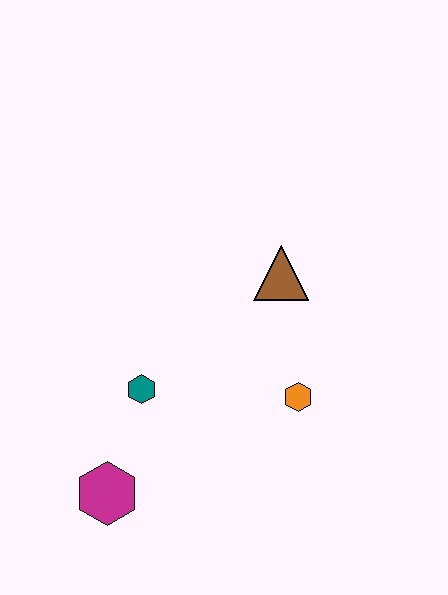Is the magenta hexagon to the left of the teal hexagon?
Yes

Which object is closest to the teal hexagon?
The magenta hexagon is closest to the teal hexagon.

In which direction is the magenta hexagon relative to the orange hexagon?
The magenta hexagon is to the left of the orange hexagon.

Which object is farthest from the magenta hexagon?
The brown triangle is farthest from the magenta hexagon.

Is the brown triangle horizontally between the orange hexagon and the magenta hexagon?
Yes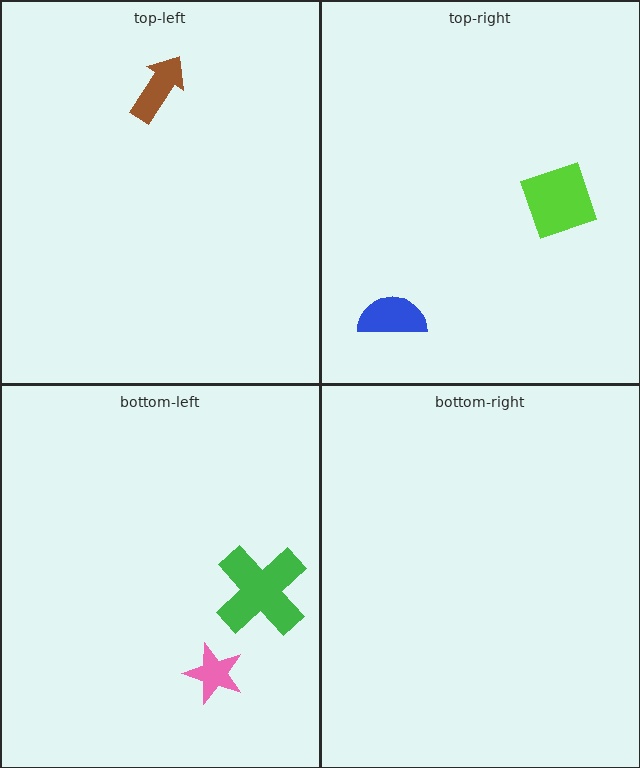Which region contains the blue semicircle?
The top-right region.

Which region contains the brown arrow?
The top-left region.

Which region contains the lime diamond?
The top-right region.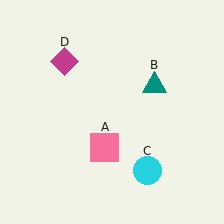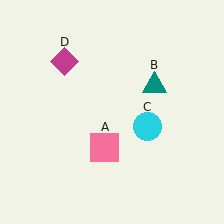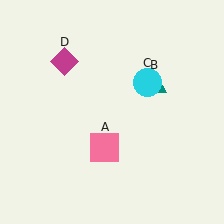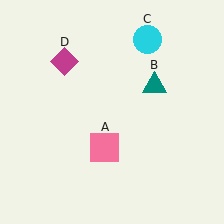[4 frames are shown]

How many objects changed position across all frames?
1 object changed position: cyan circle (object C).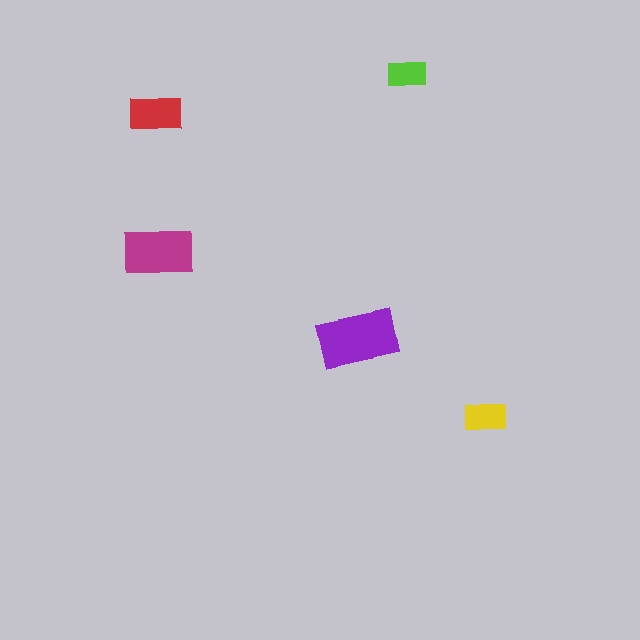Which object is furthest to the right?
The yellow rectangle is rightmost.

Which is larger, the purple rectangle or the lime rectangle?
The purple one.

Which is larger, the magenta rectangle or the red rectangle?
The magenta one.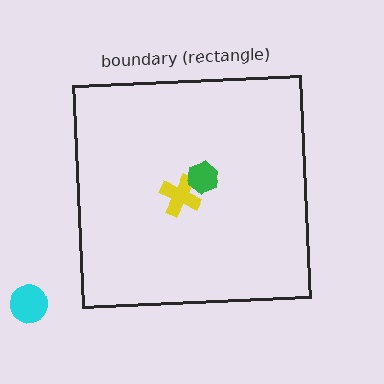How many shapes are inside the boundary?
2 inside, 1 outside.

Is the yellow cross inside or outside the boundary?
Inside.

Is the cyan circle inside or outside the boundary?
Outside.